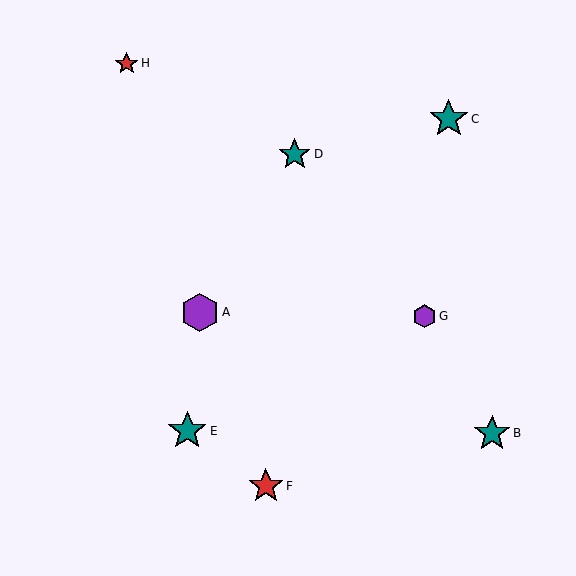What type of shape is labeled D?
Shape D is a teal star.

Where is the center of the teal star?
The center of the teal star is at (449, 119).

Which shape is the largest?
The teal star (labeled C) is the largest.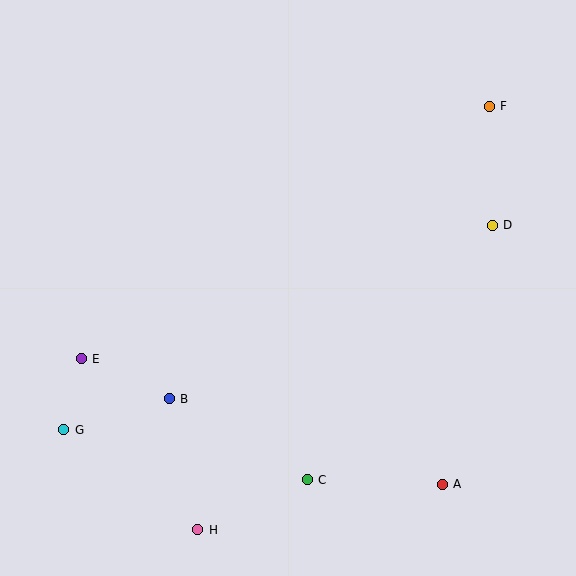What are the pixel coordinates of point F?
Point F is at (489, 106).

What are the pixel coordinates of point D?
Point D is at (492, 225).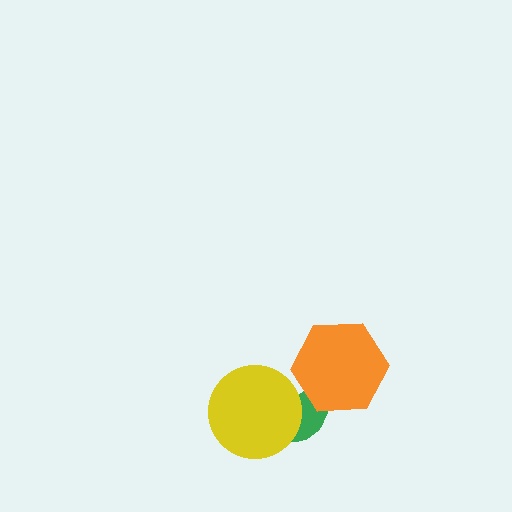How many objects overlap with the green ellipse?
2 objects overlap with the green ellipse.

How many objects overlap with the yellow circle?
1 object overlaps with the yellow circle.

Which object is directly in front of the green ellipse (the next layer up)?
The yellow circle is directly in front of the green ellipse.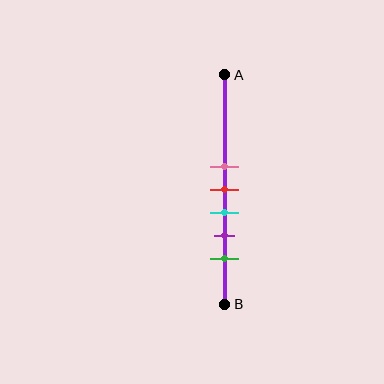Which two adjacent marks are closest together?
The pink and red marks are the closest adjacent pair.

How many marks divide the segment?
There are 5 marks dividing the segment.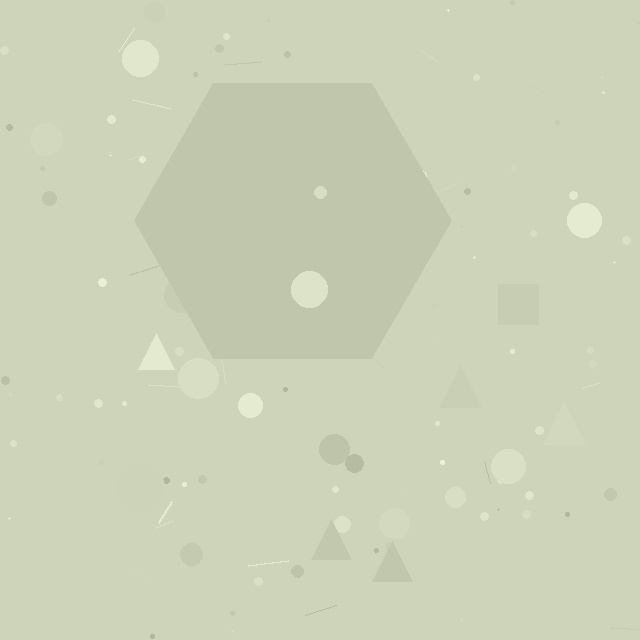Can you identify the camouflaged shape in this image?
The camouflaged shape is a hexagon.